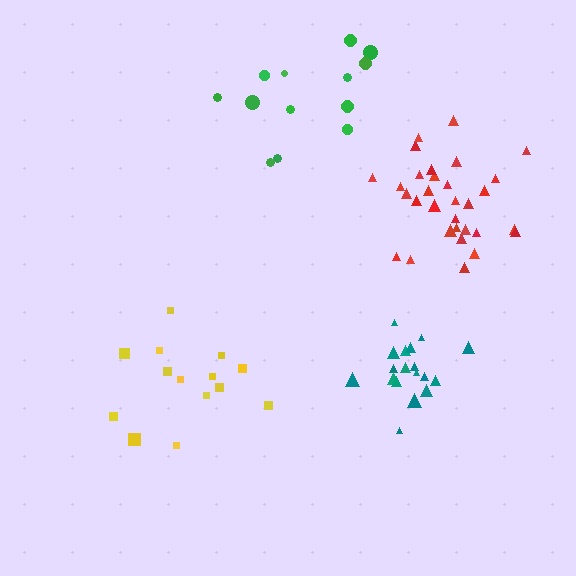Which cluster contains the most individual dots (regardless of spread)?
Red (32).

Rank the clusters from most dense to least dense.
red, teal, green, yellow.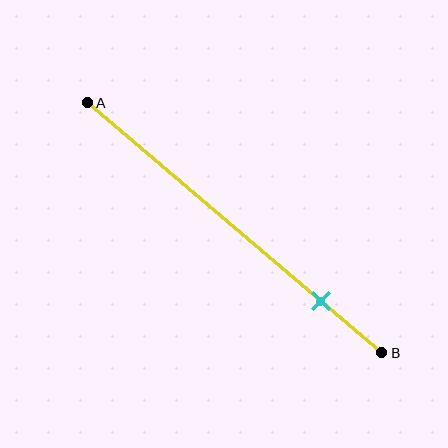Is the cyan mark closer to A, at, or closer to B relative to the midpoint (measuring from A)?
The cyan mark is closer to point B than the midpoint of segment AB.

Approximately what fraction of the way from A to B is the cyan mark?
The cyan mark is approximately 80% of the way from A to B.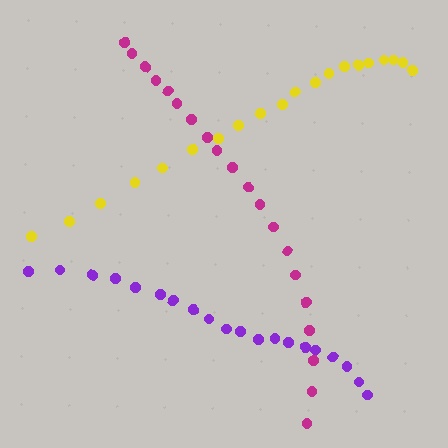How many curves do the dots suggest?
There are 3 distinct paths.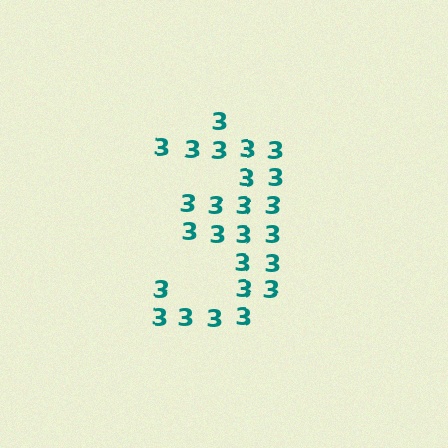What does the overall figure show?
The overall figure shows the digit 3.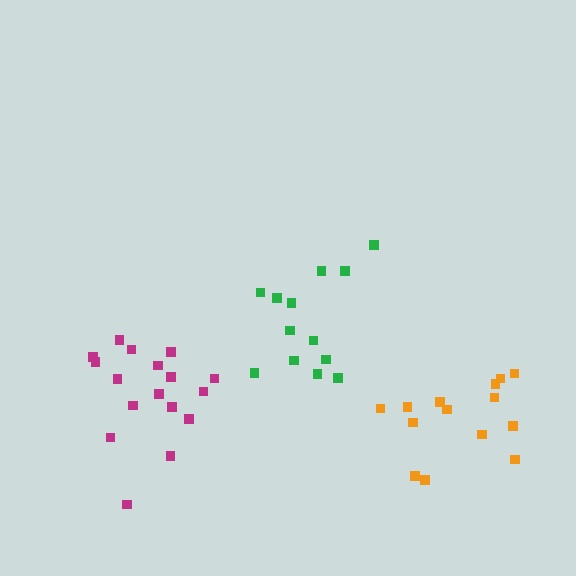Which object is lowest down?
The orange cluster is bottommost.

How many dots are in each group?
Group 1: 13 dots, Group 2: 15 dots, Group 3: 17 dots (45 total).